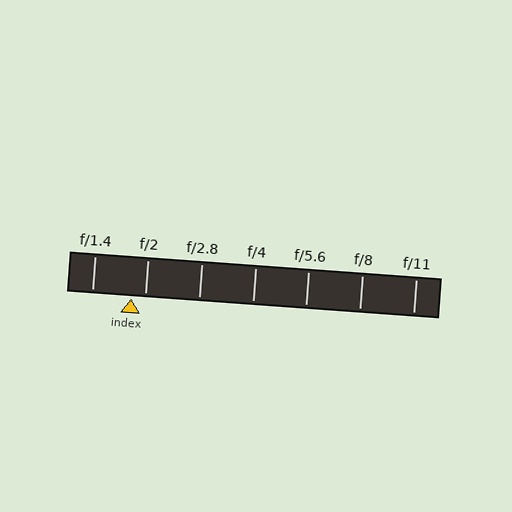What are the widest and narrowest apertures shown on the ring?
The widest aperture shown is f/1.4 and the narrowest is f/11.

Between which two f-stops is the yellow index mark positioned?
The index mark is between f/1.4 and f/2.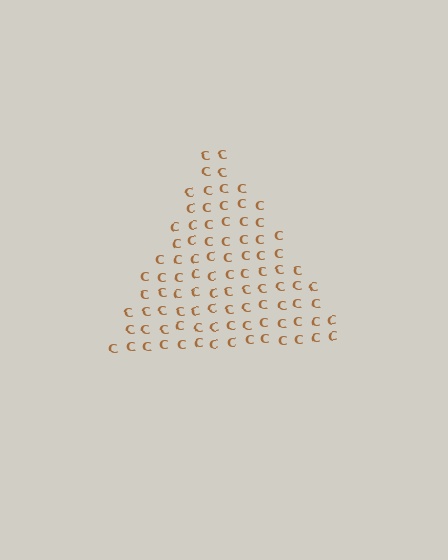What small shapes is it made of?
It is made of small letter C's.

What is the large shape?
The large shape is a triangle.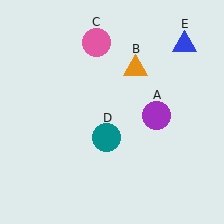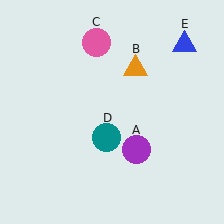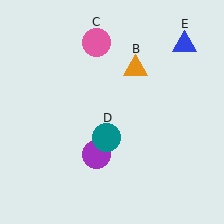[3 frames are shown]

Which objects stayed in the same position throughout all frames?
Orange triangle (object B) and pink circle (object C) and teal circle (object D) and blue triangle (object E) remained stationary.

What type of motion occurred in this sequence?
The purple circle (object A) rotated clockwise around the center of the scene.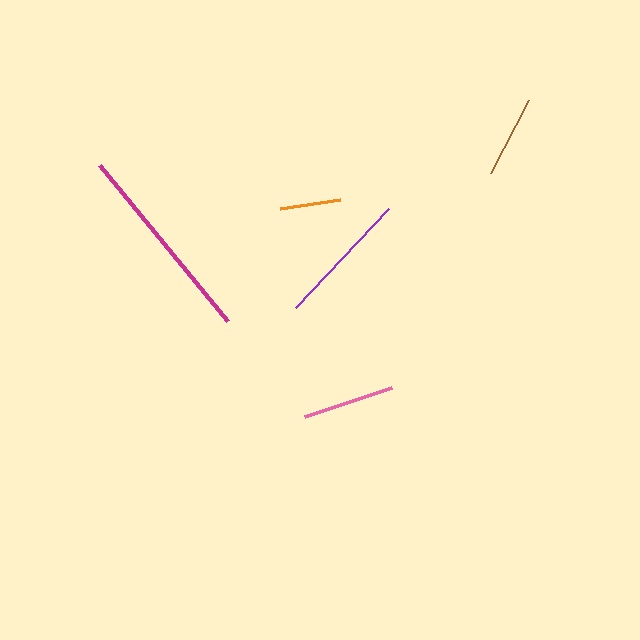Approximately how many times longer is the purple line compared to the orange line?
The purple line is approximately 2.2 times the length of the orange line.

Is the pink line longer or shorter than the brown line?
The pink line is longer than the brown line.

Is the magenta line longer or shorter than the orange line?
The magenta line is longer than the orange line.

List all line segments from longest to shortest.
From longest to shortest: magenta, purple, pink, brown, orange.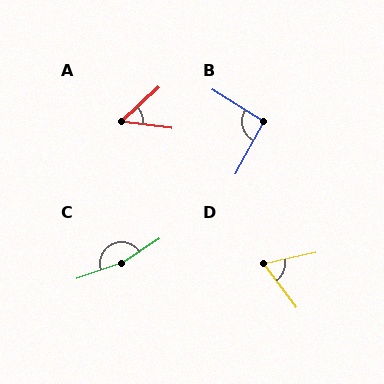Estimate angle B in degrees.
Approximately 94 degrees.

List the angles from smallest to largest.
A (50°), D (65°), B (94°), C (165°).